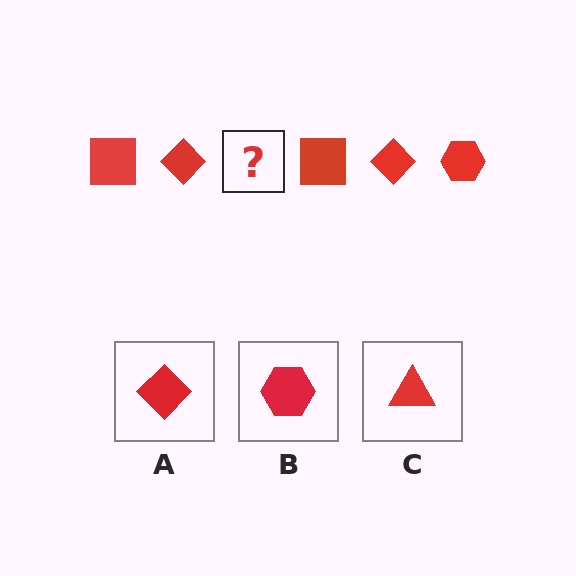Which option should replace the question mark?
Option B.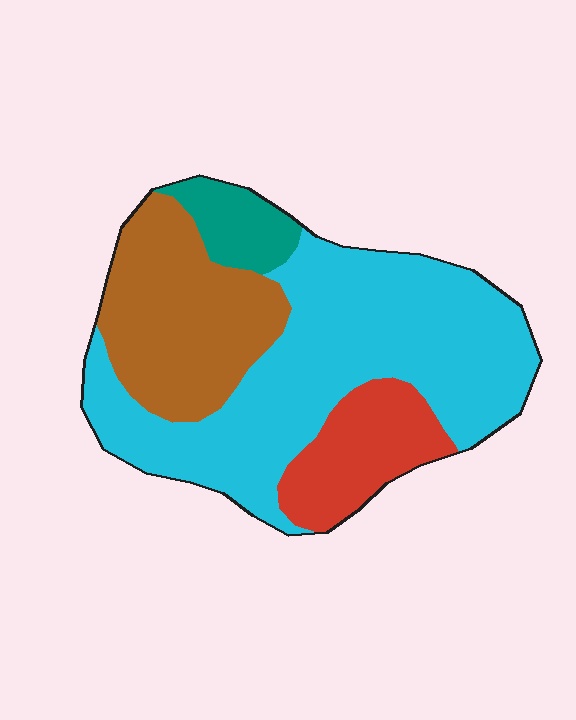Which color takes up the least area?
Teal, at roughly 5%.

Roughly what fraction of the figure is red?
Red covers roughly 15% of the figure.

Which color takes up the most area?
Cyan, at roughly 55%.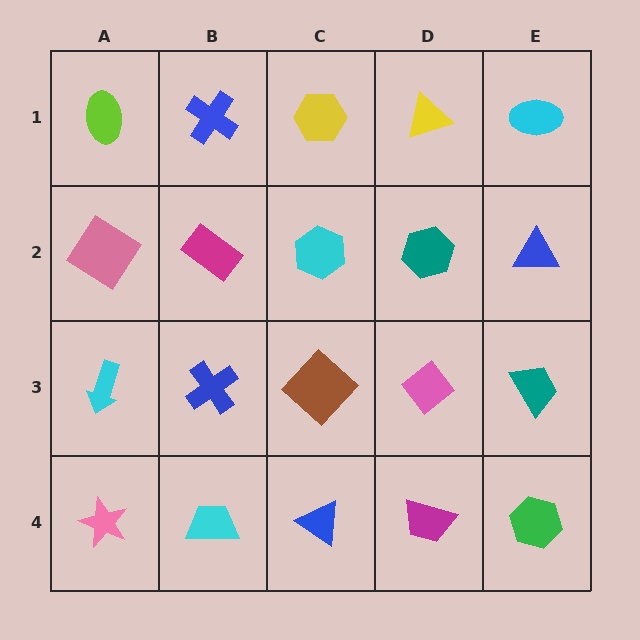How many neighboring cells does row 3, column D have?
4.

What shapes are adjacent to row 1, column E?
A blue triangle (row 2, column E), a yellow triangle (row 1, column D).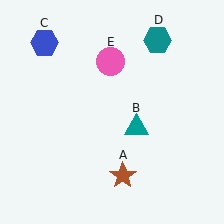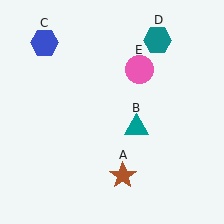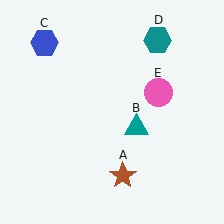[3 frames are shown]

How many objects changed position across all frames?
1 object changed position: pink circle (object E).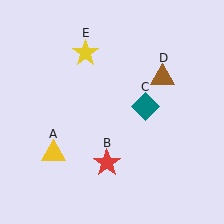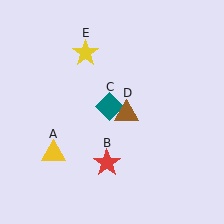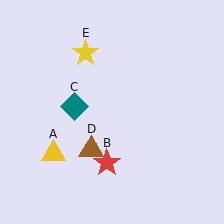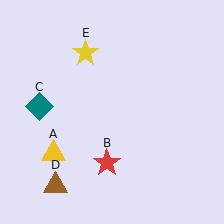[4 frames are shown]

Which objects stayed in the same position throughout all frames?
Yellow triangle (object A) and red star (object B) and yellow star (object E) remained stationary.